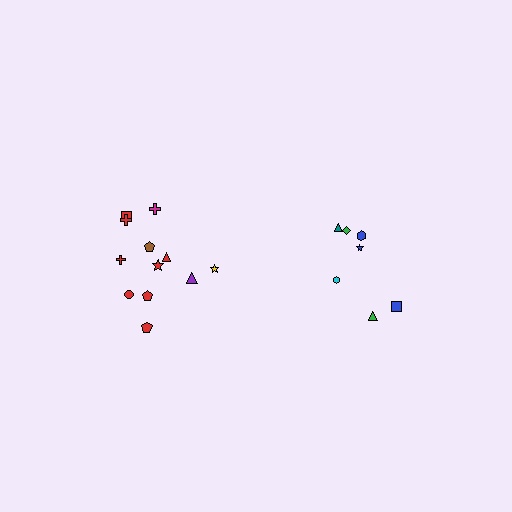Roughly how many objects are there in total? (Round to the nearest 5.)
Roughly 20 objects in total.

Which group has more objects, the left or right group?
The left group.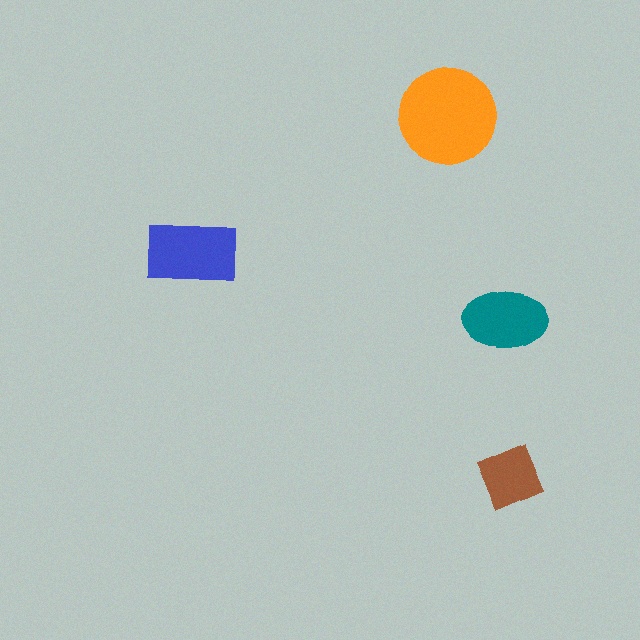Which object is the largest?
The orange circle.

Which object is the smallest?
The brown square.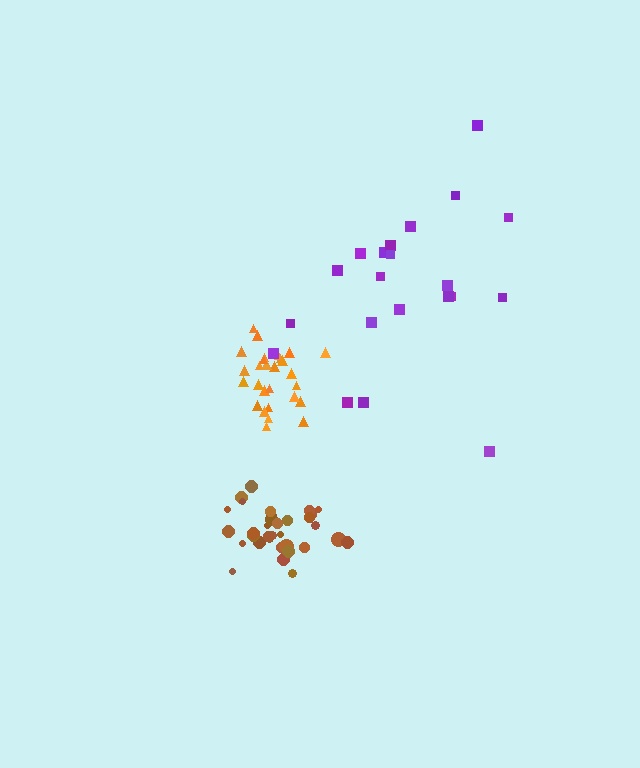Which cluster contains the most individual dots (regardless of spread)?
Brown (33).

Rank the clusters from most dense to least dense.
orange, brown, purple.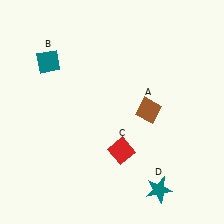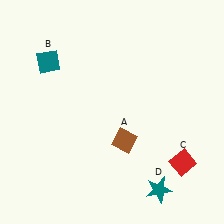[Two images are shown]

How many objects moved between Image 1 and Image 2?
2 objects moved between the two images.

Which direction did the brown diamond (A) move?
The brown diamond (A) moved down.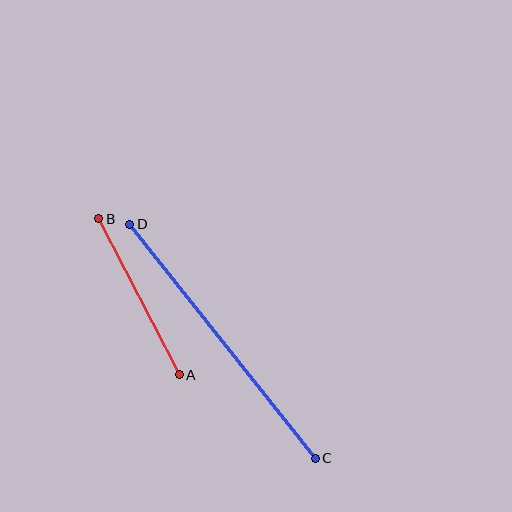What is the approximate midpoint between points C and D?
The midpoint is at approximately (223, 341) pixels.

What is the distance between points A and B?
The distance is approximately 175 pixels.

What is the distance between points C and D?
The distance is approximately 299 pixels.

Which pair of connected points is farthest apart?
Points C and D are farthest apart.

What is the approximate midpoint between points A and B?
The midpoint is at approximately (139, 297) pixels.